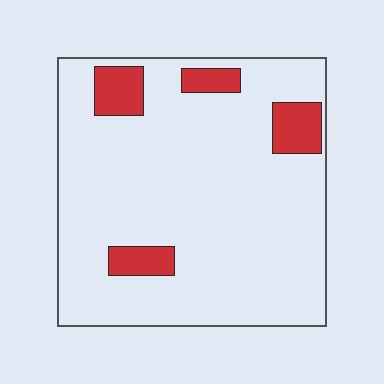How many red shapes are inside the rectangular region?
4.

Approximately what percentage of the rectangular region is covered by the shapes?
Approximately 10%.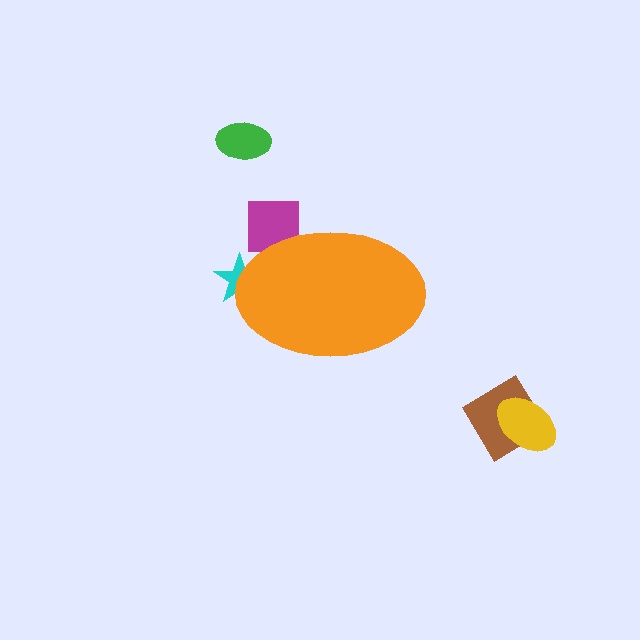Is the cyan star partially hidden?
Yes, the cyan star is partially hidden behind the orange ellipse.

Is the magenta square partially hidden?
Yes, the magenta square is partially hidden behind the orange ellipse.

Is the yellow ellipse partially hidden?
No, the yellow ellipse is fully visible.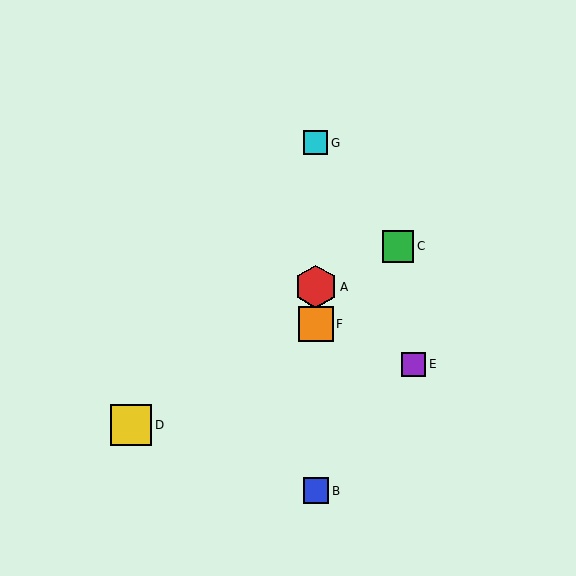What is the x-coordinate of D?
Object D is at x≈131.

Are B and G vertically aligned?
Yes, both are at x≈316.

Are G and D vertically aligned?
No, G is at x≈316 and D is at x≈131.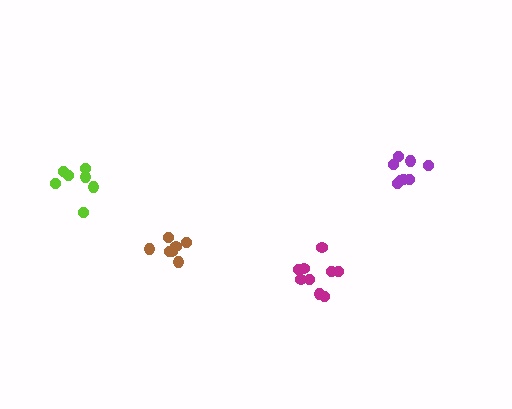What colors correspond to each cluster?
The clusters are colored: brown, lime, magenta, purple.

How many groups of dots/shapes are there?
There are 4 groups.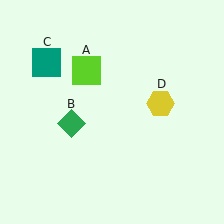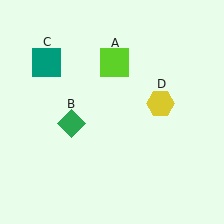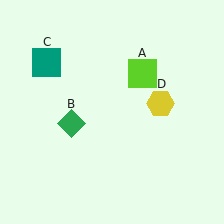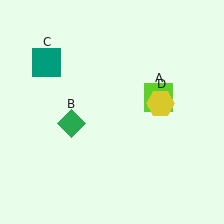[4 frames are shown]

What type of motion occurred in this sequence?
The lime square (object A) rotated clockwise around the center of the scene.